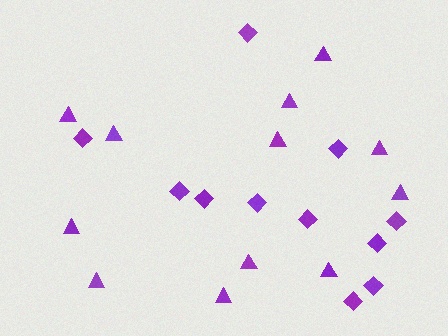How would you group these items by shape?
There are 2 groups: one group of diamonds (11) and one group of triangles (12).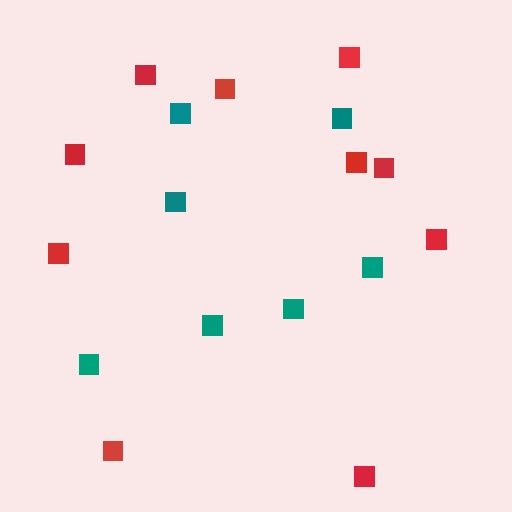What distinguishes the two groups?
There are 2 groups: one group of teal squares (7) and one group of red squares (10).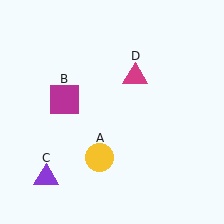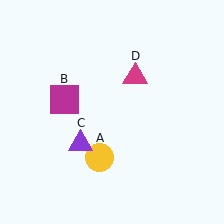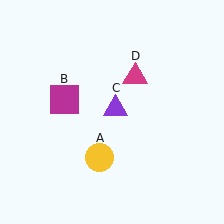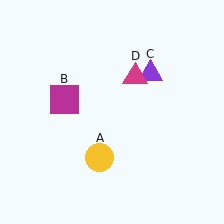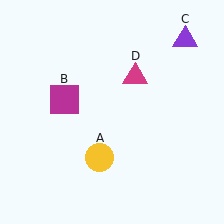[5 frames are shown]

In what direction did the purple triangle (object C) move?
The purple triangle (object C) moved up and to the right.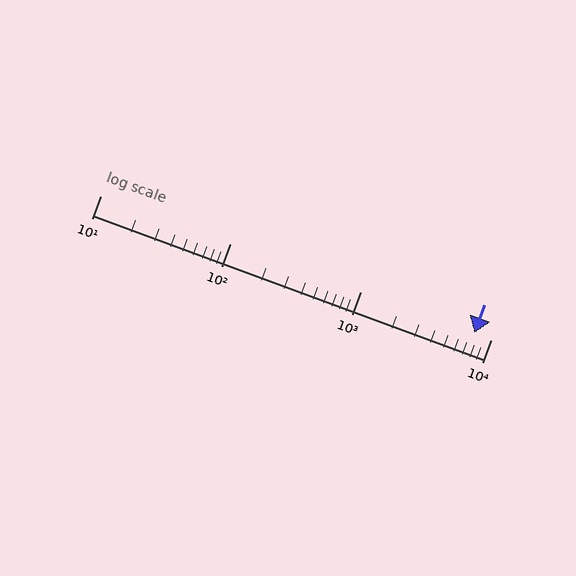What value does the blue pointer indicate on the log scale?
The pointer indicates approximately 7500.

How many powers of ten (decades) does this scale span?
The scale spans 3 decades, from 10 to 10000.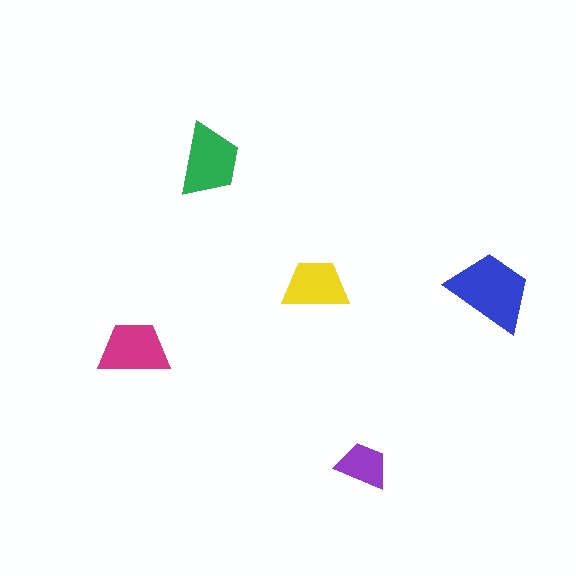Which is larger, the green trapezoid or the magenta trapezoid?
The green one.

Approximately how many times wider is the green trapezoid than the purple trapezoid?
About 1.5 times wider.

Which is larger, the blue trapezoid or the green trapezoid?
The blue one.